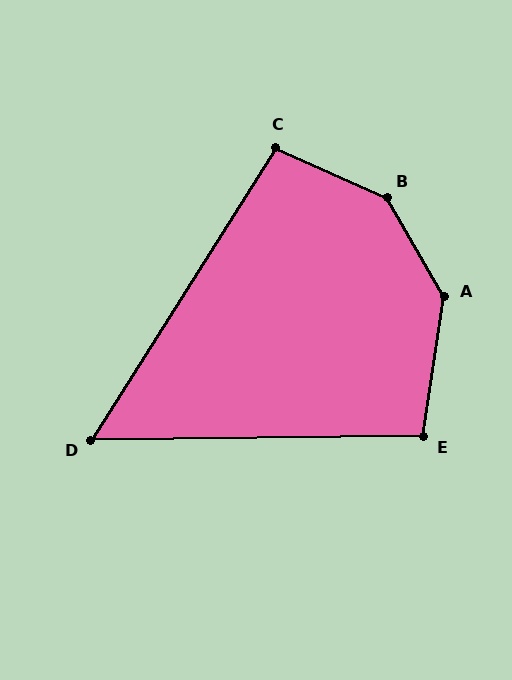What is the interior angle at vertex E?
Approximately 99 degrees (obtuse).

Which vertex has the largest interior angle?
B, at approximately 144 degrees.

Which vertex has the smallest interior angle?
D, at approximately 57 degrees.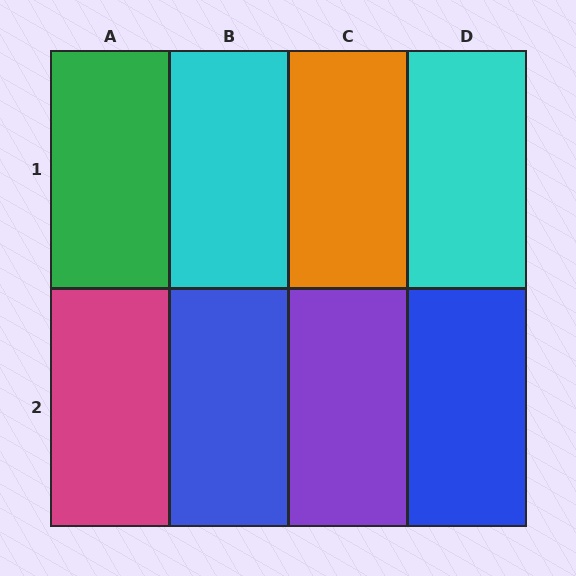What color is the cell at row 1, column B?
Cyan.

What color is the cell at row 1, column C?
Orange.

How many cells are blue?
2 cells are blue.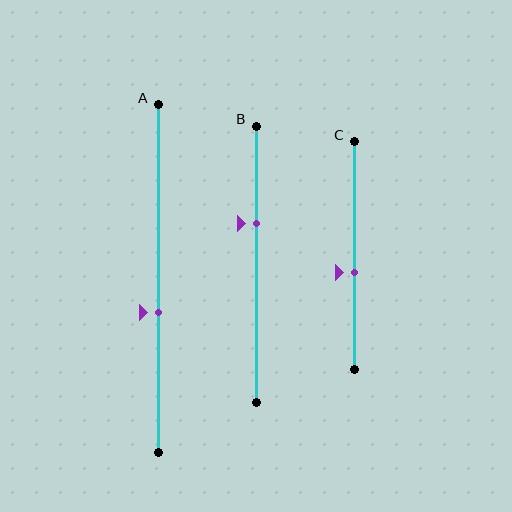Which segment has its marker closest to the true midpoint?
Segment C has its marker closest to the true midpoint.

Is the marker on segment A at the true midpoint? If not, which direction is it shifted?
No, the marker on segment A is shifted downward by about 10% of the segment length.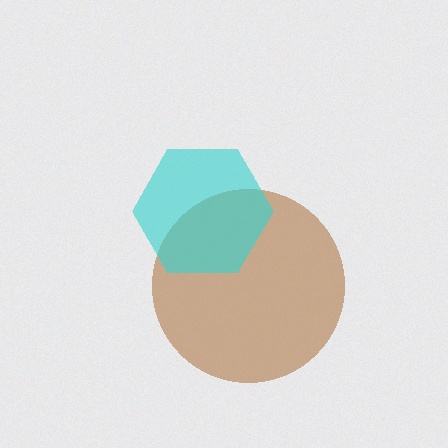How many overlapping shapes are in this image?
There are 2 overlapping shapes in the image.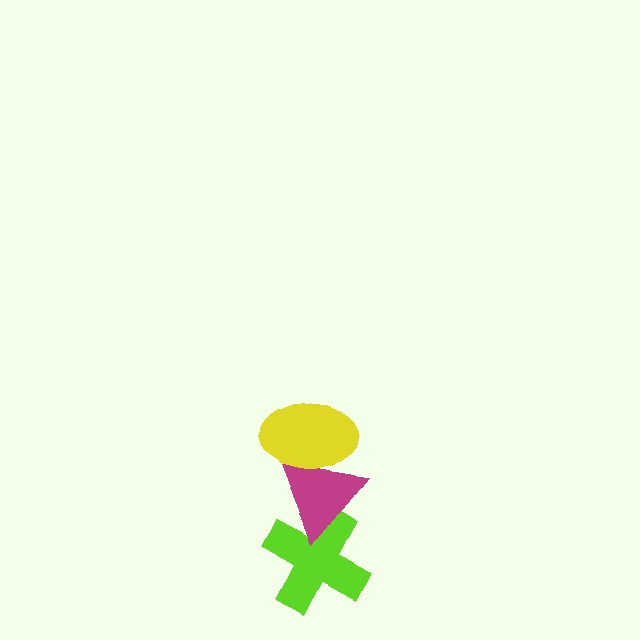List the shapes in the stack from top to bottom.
From top to bottom: the yellow ellipse, the magenta triangle, the lime cross.